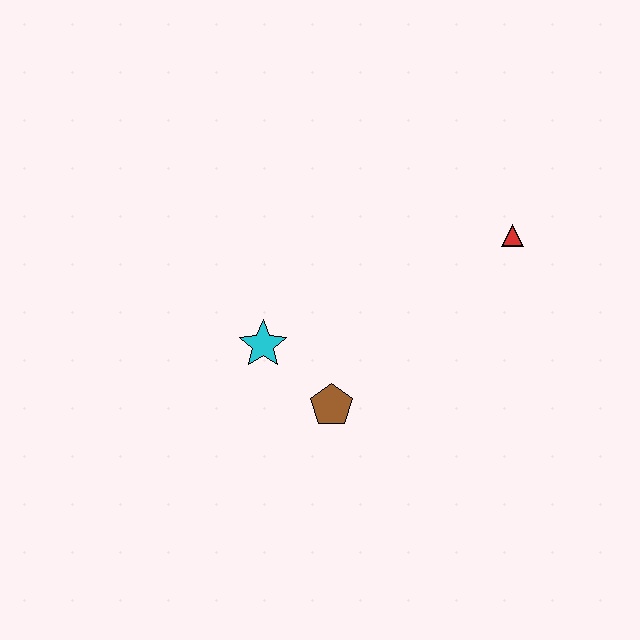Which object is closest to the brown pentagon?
The cyan star is closest to the brown pentagon.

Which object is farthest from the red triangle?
The cyan star is farthest from the red triangle.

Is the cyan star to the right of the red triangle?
No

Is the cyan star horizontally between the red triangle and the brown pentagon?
No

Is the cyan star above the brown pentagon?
Yes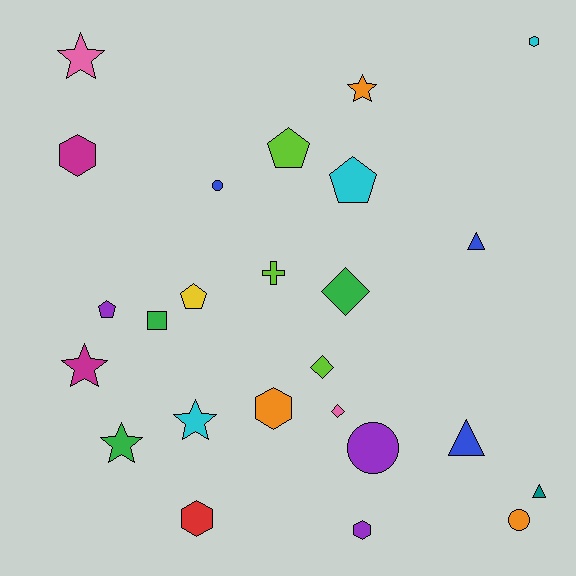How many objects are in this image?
There are 25 objects.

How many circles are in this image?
There are 3 circles.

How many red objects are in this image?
There is 1 red object.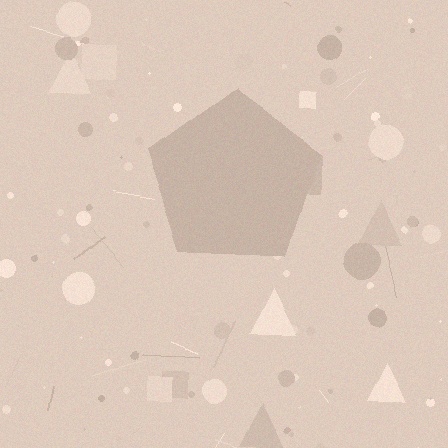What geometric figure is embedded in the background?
A pentagon is embedded in the background.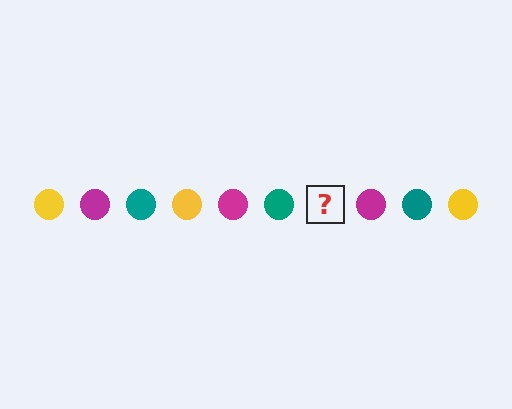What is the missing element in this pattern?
The missing element is a yellow circle.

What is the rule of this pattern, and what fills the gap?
The rule is that the pattern cycles through yellow, magenta, teal circles. The gap should be filled with a yellow circle.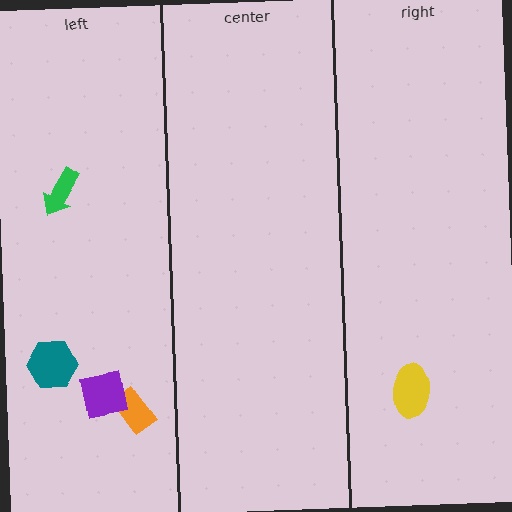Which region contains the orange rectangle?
The left region.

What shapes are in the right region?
The yellow ellipse.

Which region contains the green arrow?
The left region.